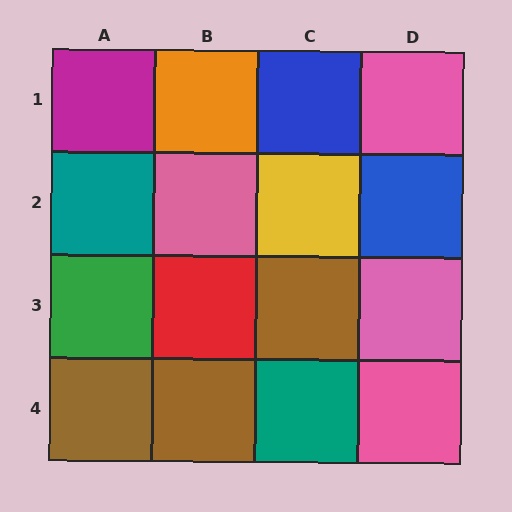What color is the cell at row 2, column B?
Pink.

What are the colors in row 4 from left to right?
Brown, brown, teal, pink.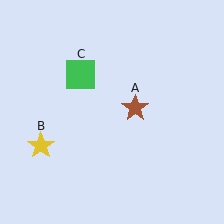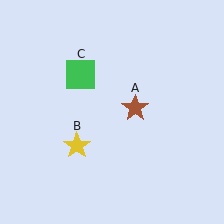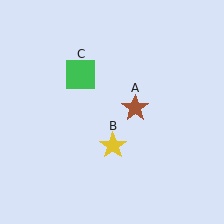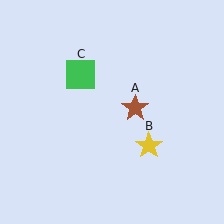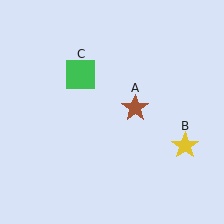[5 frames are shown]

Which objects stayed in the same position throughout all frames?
Brown star (object A) and green square (object C) remained stationary.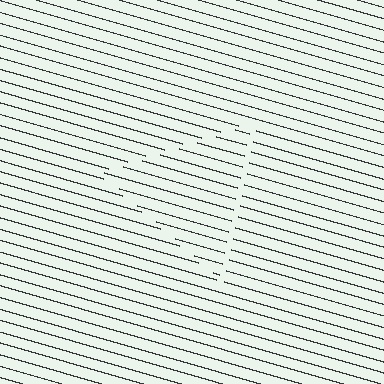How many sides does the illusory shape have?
3 sides — the line-ends trace a triangle.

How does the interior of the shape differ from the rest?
The interior of the shape contains the same grating, shifted by half a period — the contour is defined by the phase discontinuity where line-ends from the inner and outer gratings abut.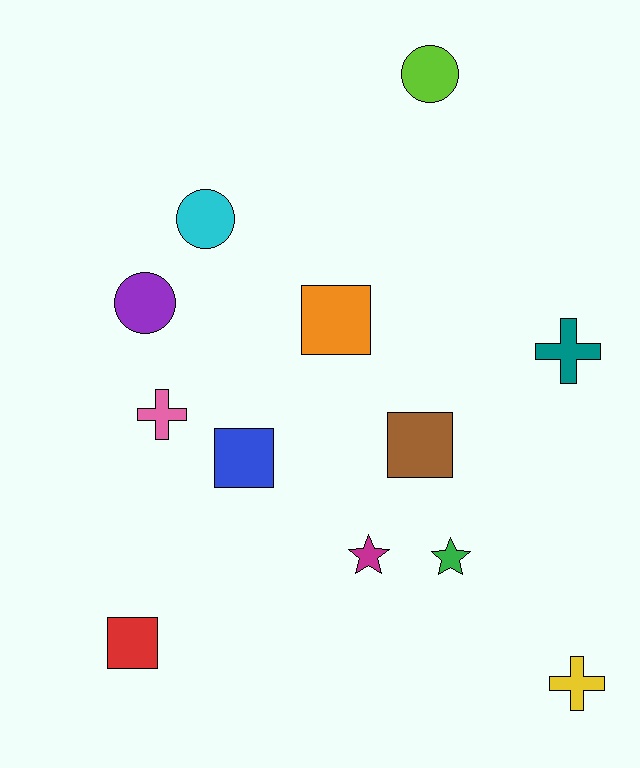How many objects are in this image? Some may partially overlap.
There are 12 objects.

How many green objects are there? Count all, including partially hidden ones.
There is 1 green object.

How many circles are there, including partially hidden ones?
There are 3 circles.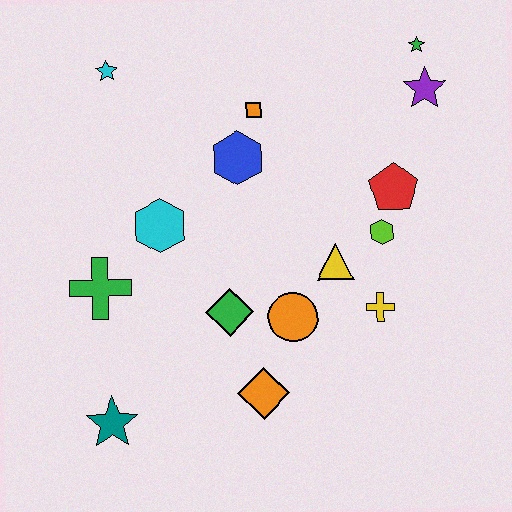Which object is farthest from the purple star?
The teal star is farthest from the purple star.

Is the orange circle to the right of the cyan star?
Yes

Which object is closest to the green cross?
The cyan hexagon is closest to the green cross.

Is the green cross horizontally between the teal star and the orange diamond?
No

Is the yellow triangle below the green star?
Yes